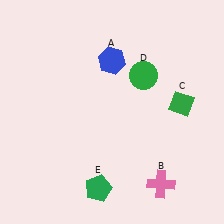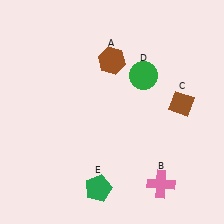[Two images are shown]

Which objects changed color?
A changed from blue to brown. C changed from green to brown.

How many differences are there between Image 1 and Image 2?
There are 2 differences between the two images.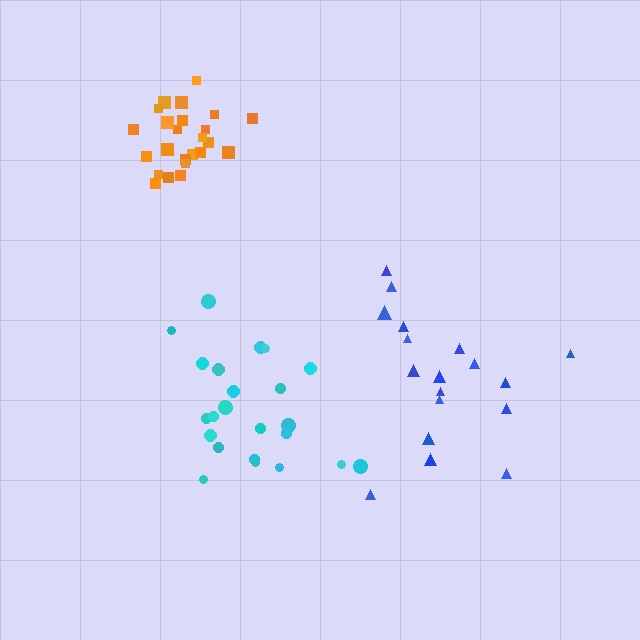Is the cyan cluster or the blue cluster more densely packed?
Cyan.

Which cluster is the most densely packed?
Orange.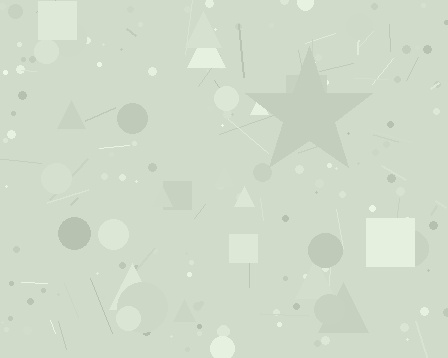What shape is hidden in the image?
A star is hidden in the image.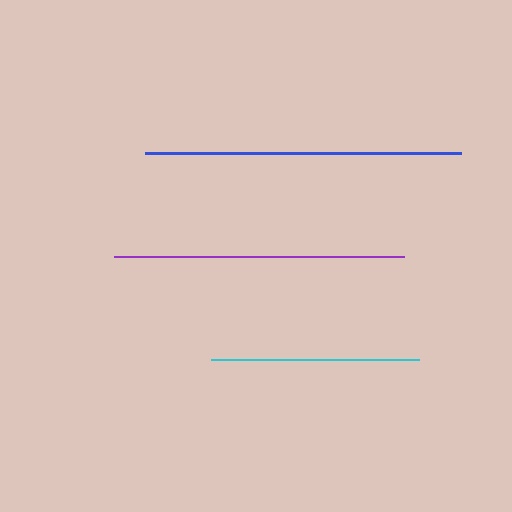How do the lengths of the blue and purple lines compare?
The blue and purple lines are approximately the same length.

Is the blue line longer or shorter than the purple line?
The blue line is longer than the purple line.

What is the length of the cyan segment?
The cyan segment is approximately 208 pixels long.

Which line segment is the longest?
The blue line is the longest at approximately 316 pixels.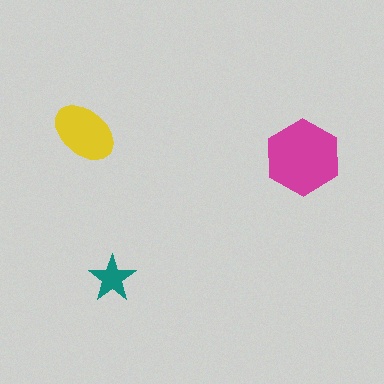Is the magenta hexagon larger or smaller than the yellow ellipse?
Larger.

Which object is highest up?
The yellow ellipse is topmost.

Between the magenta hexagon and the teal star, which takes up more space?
The magenta hexagon.